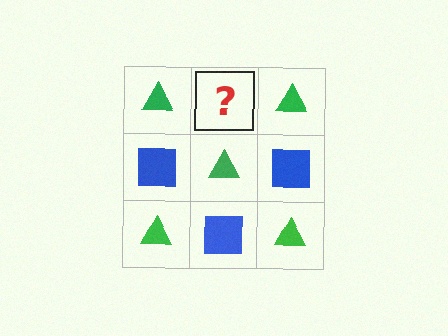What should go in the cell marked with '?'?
The missing cell should contain a blue square.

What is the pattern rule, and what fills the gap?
The rule is that it alternates green triangle and blue square in a checkerboard pattern. The gap should be filled with a blue square.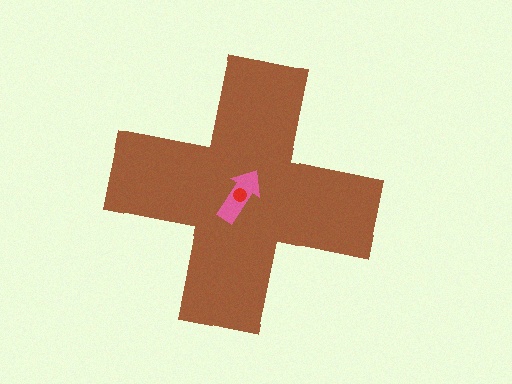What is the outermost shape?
The brown cross.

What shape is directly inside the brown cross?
The pink arrow.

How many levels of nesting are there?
3.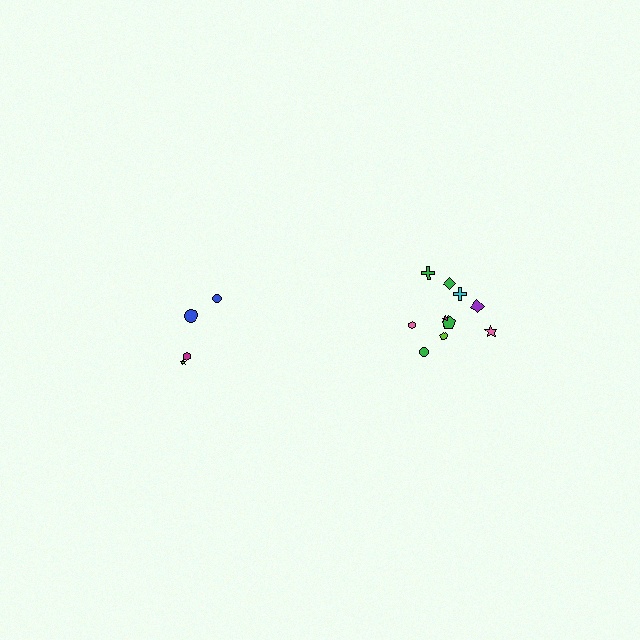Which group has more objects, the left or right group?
The right group.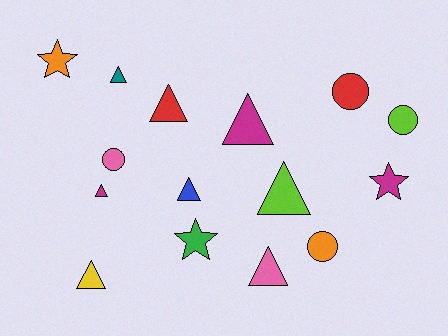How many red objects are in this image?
There are 2 red objects.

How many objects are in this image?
There are 15 objects.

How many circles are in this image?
There are 4 circles.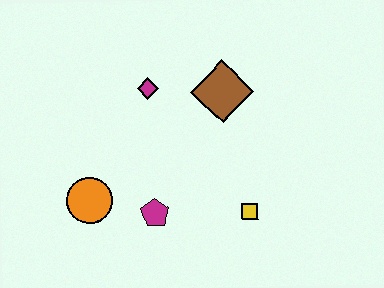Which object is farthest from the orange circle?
The brown diamond is farthest from the orange circle.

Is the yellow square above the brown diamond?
No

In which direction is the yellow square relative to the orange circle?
The yellow square is to the right of the orange circle.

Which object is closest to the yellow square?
The magenta pentagon is closest to the yellow square.